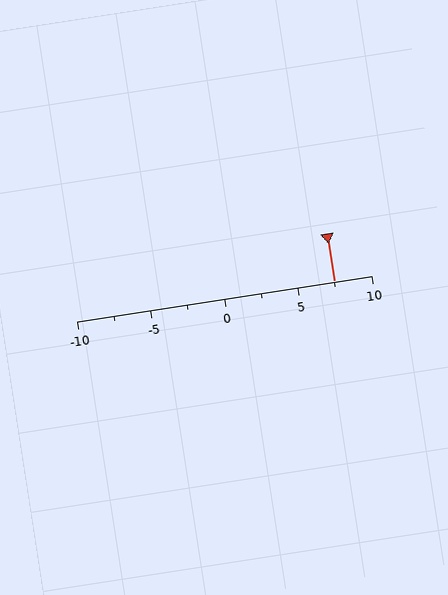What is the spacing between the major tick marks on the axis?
The major ticks are spaced 5 apart.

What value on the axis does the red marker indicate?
The marker indicates approximately 7.5.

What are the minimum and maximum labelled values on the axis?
The axis runs from -10 to 10.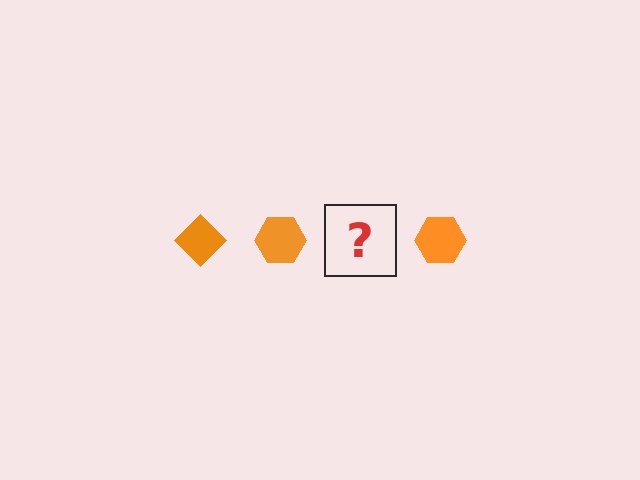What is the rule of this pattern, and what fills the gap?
The rule is that the pattern cycles through diamond, hexagon shapes in orange. The gap should be filled with an orange diamond.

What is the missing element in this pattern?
The missing element is an orange diamond.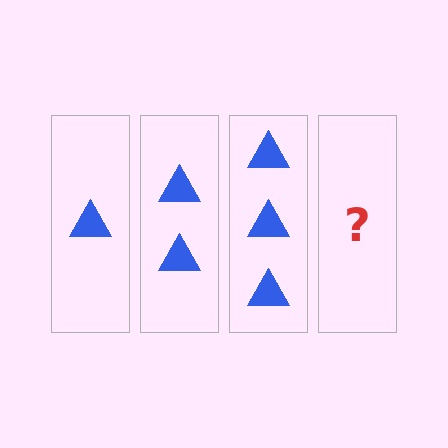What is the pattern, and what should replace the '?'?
The pattern is that each step adds one more triangle. The '?' should be 4 triangles.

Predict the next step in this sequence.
The next step is 4 triangles.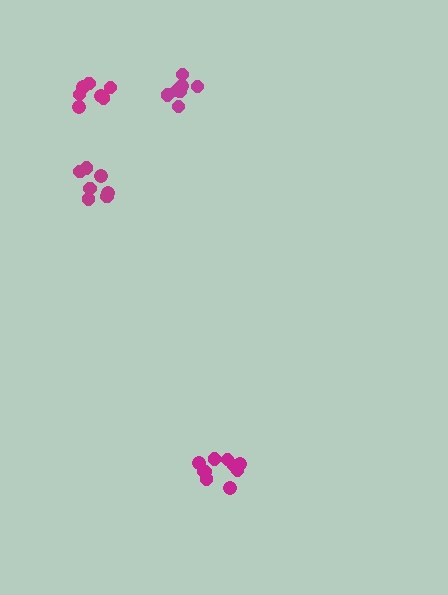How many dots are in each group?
Group 1: 7 dots, Group 2: 10 dots, Group 3: 7 dots, Group 4: 8 dots (32 total).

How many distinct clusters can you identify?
There are 4 distinct clusters.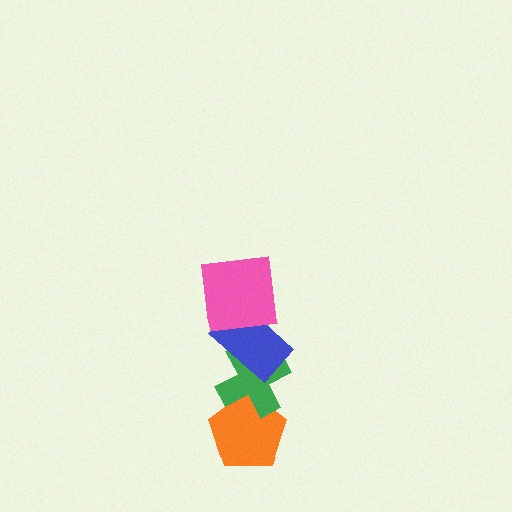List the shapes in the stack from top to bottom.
From top to bottom: the pink square, the blue rectangle, the green cross, the orange pentagon.